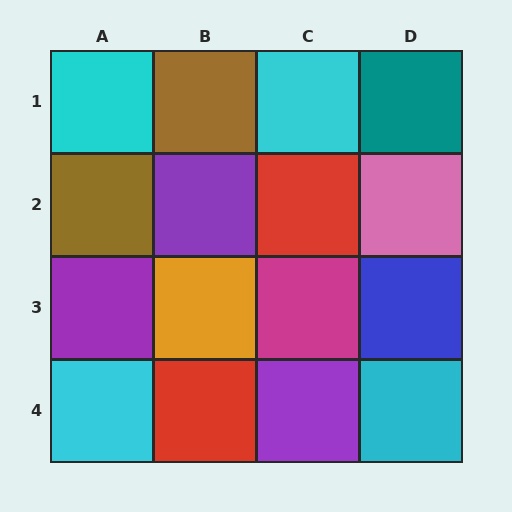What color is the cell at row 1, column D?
Teal.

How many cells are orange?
1 cell is orange.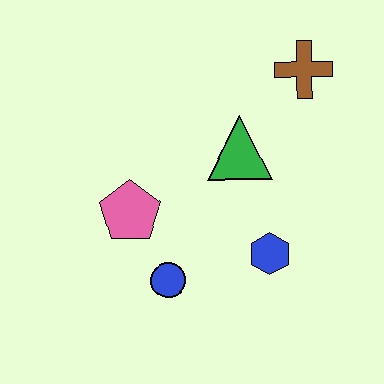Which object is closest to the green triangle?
The brown cross is closest to the green triangle.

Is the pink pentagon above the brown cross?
No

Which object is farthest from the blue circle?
The brown cross is farthest from the blue circle.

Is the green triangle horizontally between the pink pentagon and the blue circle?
No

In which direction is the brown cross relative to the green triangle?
The brown cross is above the green triangle.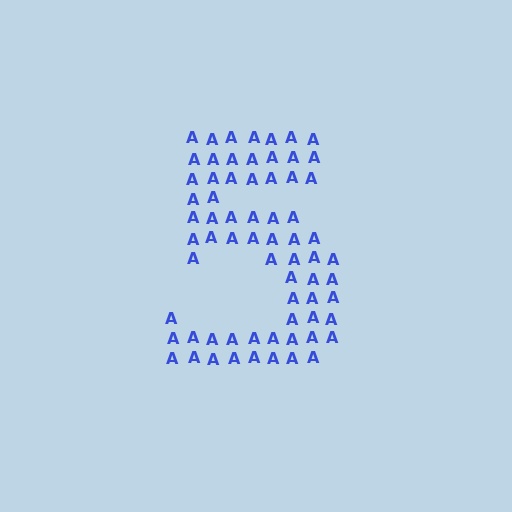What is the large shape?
The large shape is the digit 5.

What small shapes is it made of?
It is made of small letter A's.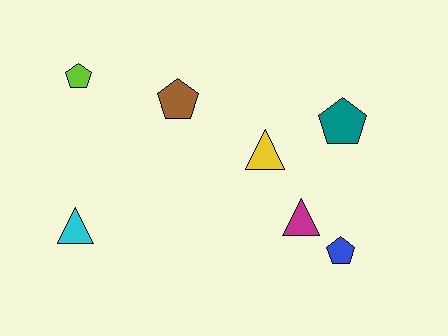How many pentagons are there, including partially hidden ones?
There are 4 pentagons.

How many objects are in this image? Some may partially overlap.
There are 7 objects.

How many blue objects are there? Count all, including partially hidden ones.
There is 1 blue object.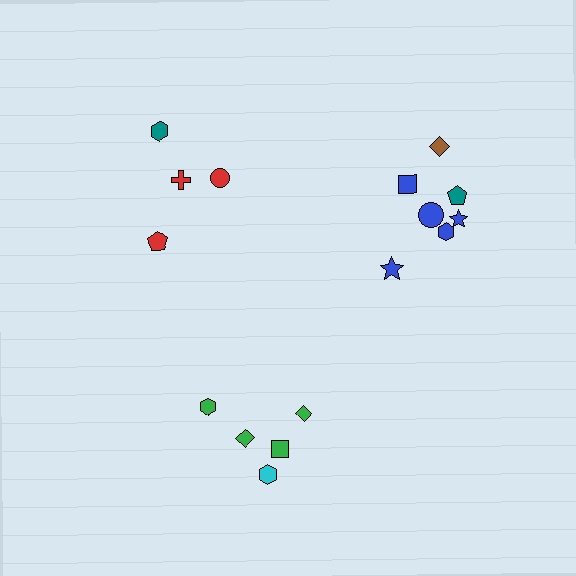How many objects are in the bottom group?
There are 5 objects.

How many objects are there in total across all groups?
There are 16 objects.